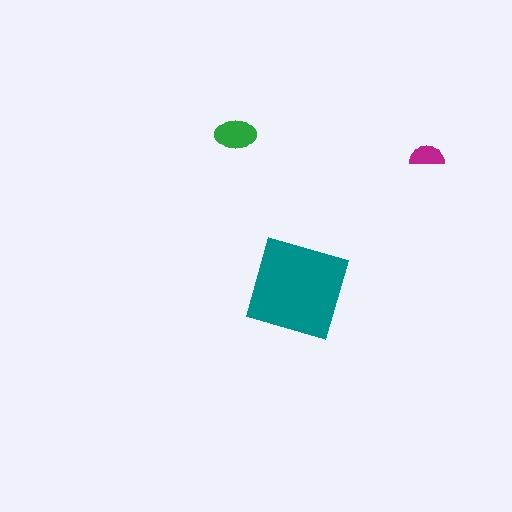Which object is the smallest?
The magenta semicircle.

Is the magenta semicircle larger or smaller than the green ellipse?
Smaller.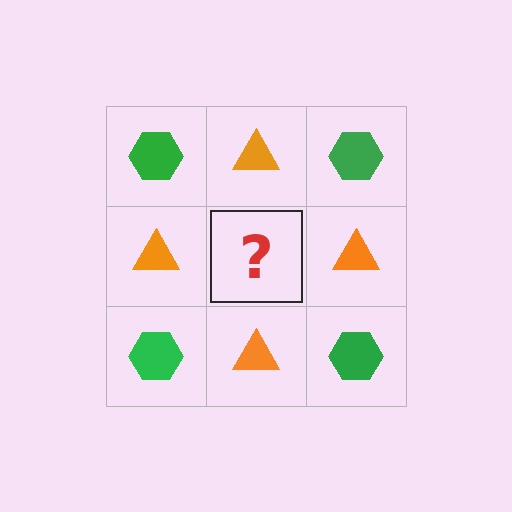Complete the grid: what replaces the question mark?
The question mark should be replaced with a green hexagon.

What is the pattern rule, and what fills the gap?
The rule is that it alternates green hexagon and orange triangle in a checkerboard pattern. The gap should be filled with a green hexagon.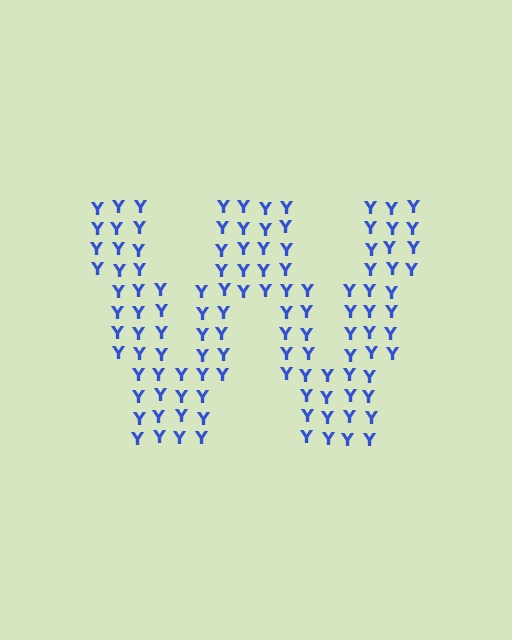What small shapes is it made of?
It is made of small letter Y's.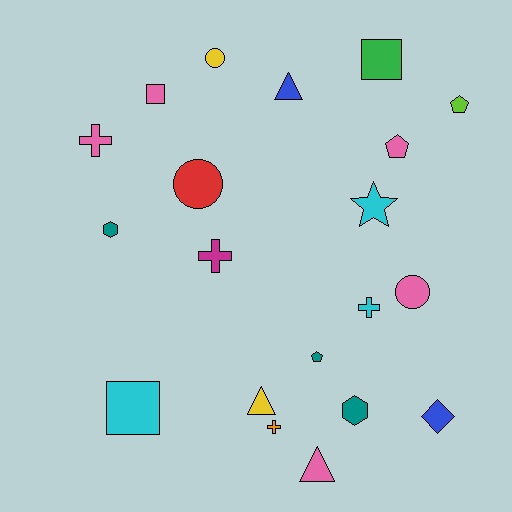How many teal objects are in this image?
There are 3 teal objects.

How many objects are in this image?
There are 20 objects.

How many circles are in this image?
There are 3 circles.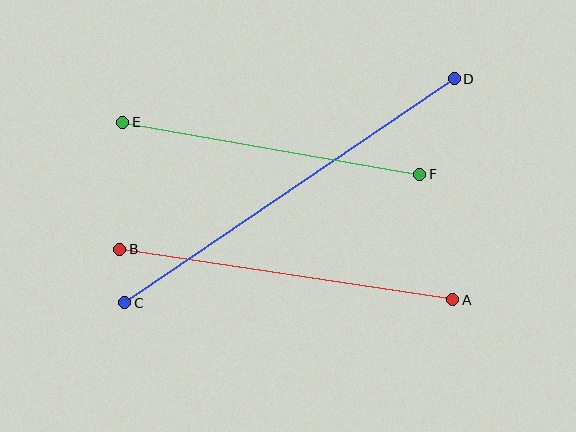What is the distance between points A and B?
The distance is approximately 336 pixels.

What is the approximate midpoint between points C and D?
The midpoint is at approximately (289, 191) pixels.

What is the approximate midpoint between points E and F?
The midpoint is at approximately (271, 148) pixels.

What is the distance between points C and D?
The distance is approximately 398 pixels.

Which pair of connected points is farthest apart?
Points C and D are farthest apart.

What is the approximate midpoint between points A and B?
The midpoint is at approximately (286, 275) pixels.